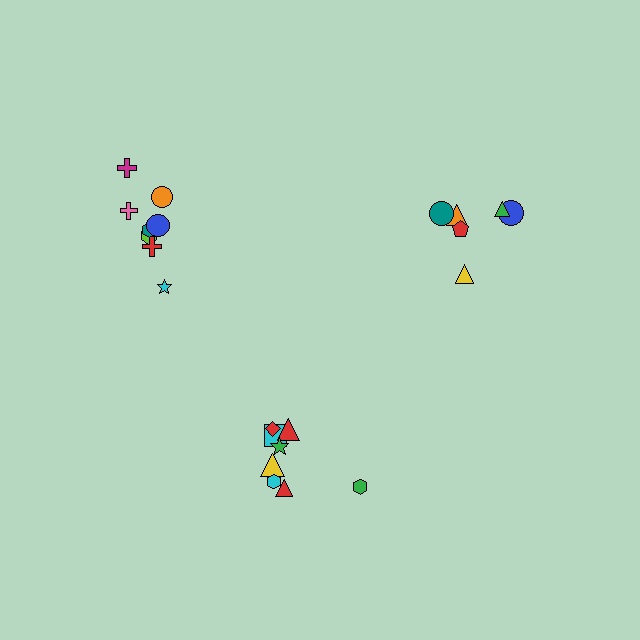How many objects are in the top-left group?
There are 8 objects.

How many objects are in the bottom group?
There are 8 objects.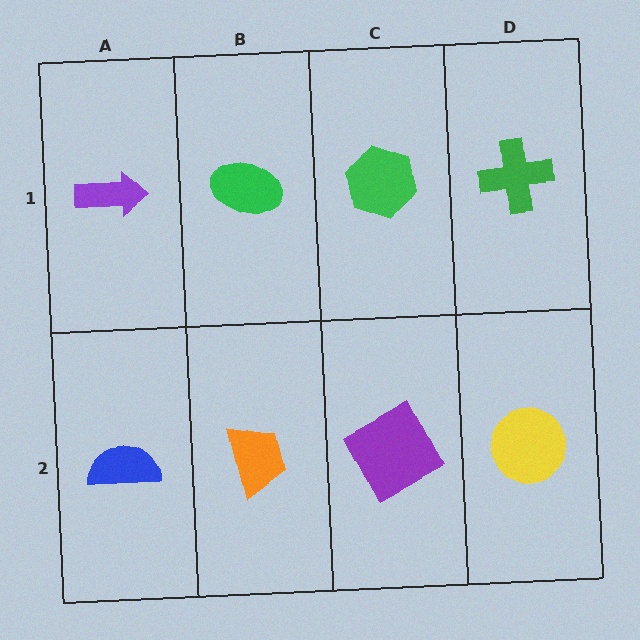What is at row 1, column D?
A green cross.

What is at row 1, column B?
A green ellipse.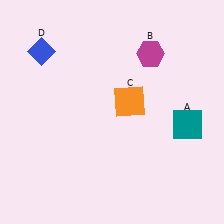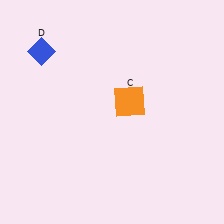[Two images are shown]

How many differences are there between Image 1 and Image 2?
There are 2 differences between the two images.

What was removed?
The magenta hexagon (B), the teal square (A) were removed in Image 2.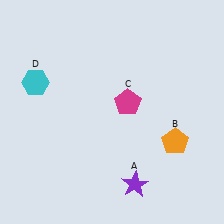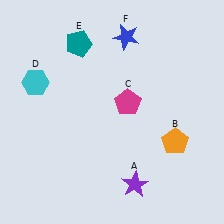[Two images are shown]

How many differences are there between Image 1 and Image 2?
There are 2 differences between the two images.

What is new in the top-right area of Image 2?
A blue star (F) was added in the top-right area of Image 2.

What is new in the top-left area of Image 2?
A teal pentagon (E) was added in the top-left area of Image 2.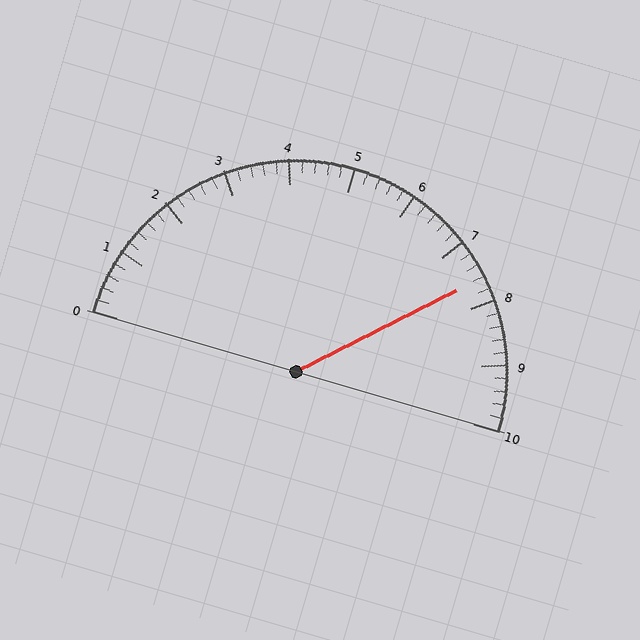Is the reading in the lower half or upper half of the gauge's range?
The reading is in the upper half of the range (0 to 10).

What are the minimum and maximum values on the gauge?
The gauge ranges from 0 to 10.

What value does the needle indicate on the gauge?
The needle indicates approximately 7.6.